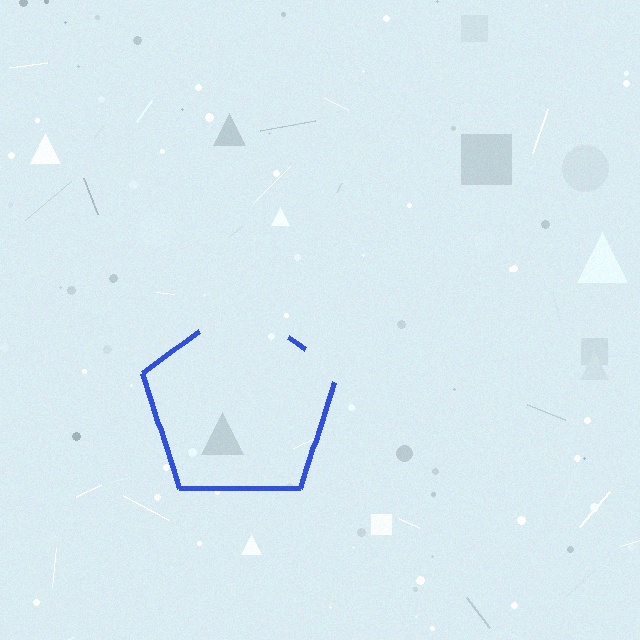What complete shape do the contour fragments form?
The contour fragments form a pentagon.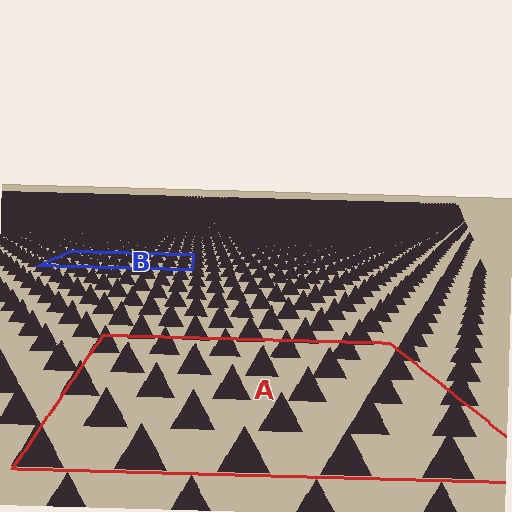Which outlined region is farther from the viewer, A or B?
Region B is farther from the viewer — the texture elements inside it appear smaller and more densely packed.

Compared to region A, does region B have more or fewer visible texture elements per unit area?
Region B has more texture elements per unit area — they are packed more densely because it is farther away.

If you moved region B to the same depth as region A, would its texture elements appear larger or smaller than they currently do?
They would appear larger. At a closer depth, the same texture elements are projected at a bigger on-screen size.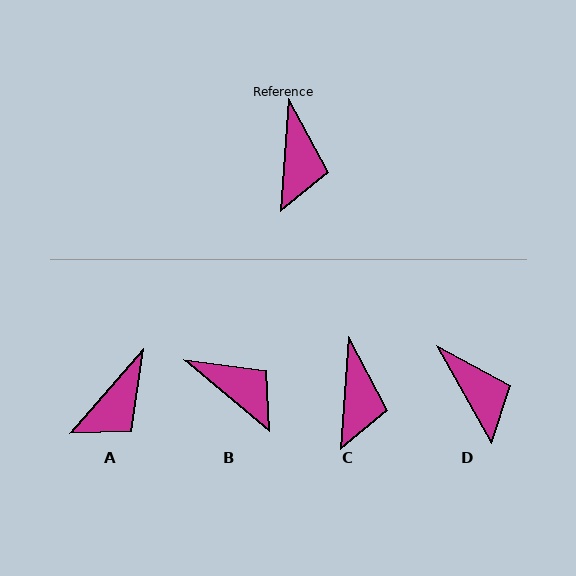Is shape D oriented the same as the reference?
No, it is off by about 33 degrees.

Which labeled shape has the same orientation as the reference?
C.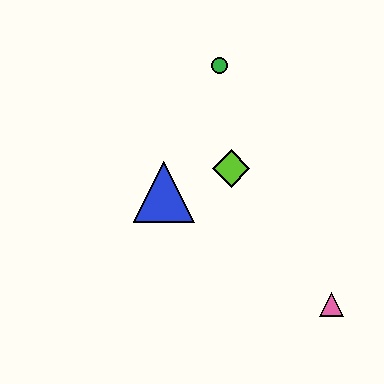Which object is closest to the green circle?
The lime diamond is closest to the green circle.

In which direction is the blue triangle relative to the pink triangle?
The blue triangle is to the left of the pink triangle.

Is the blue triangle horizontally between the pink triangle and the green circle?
No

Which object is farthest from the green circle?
The pink triangle is farthest from the green circle.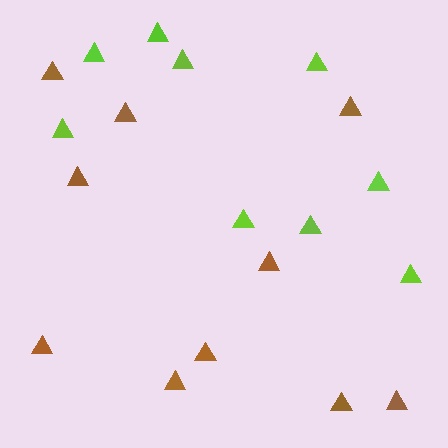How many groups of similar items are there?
There are 2 groups: one group of brown triangles (10) and one group of lime triangles (9).